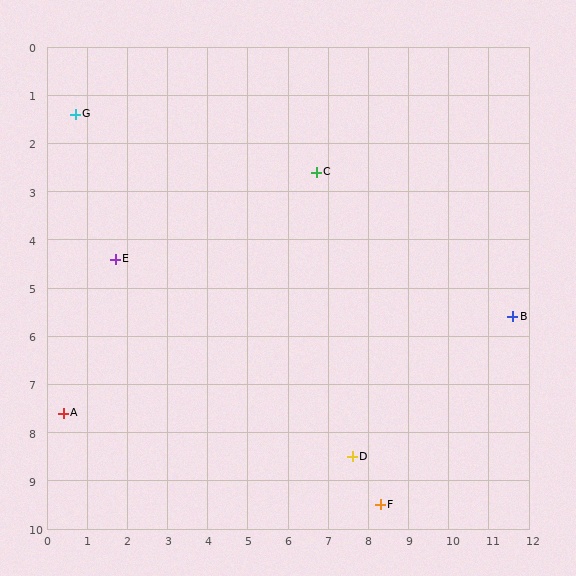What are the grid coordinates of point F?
Point F is at approximately (8.3, 9.5).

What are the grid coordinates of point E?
Point E is at approximately (1.7, 4.4).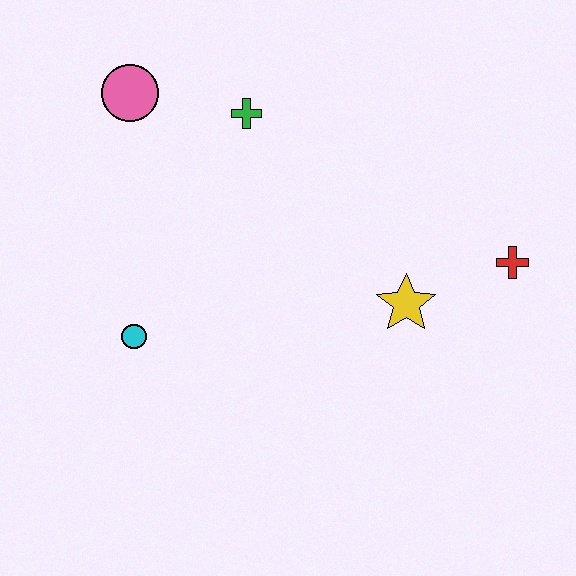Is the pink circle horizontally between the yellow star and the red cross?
No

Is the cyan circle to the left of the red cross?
Yes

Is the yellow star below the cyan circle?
No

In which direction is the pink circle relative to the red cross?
The pink circle is to the left of the red cross.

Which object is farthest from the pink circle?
The red cross is farthest from the pink circle.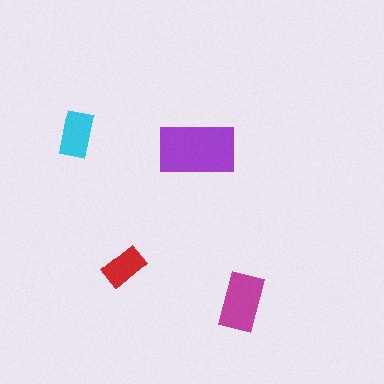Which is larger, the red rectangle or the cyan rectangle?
The cyan one.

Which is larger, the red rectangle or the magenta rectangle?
The magenta one.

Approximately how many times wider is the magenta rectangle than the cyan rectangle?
About 1.5 times wider.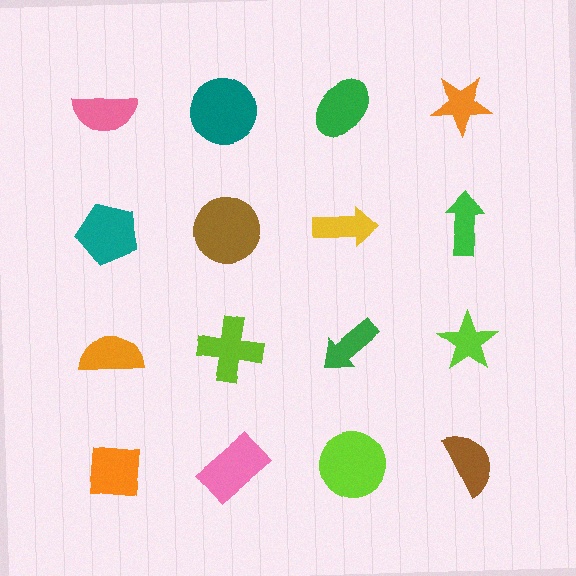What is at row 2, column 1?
A teal pentagon.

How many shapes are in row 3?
4 shapes.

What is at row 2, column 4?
A green arrow.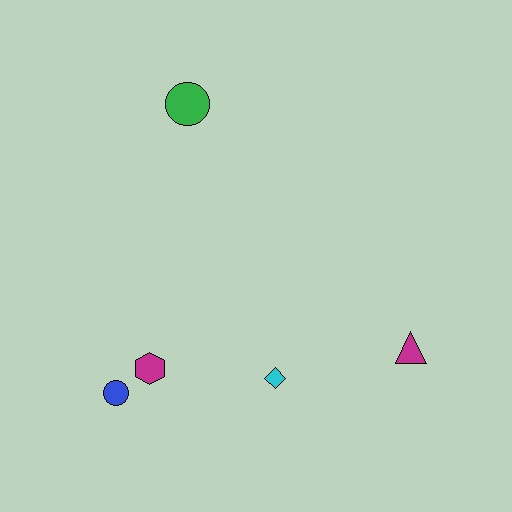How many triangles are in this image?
There is 1 triangle.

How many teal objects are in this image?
There are no teal objects.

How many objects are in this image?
There are 5 objects.